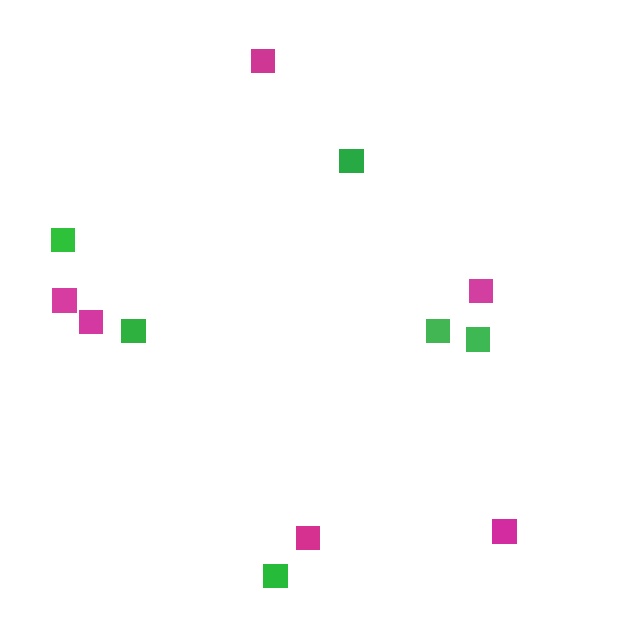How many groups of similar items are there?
There are 2 groups: one group of magenta squares (6) and one group of green squares (6).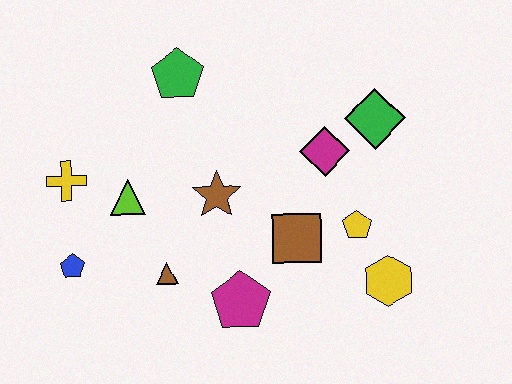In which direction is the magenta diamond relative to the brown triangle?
The magenta diamond is to the right of the brown triangle.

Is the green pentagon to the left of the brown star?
Yes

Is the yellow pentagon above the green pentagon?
No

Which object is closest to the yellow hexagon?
The yellow pentagon is closest to the yellow hexagon.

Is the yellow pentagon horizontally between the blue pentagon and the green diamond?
Yes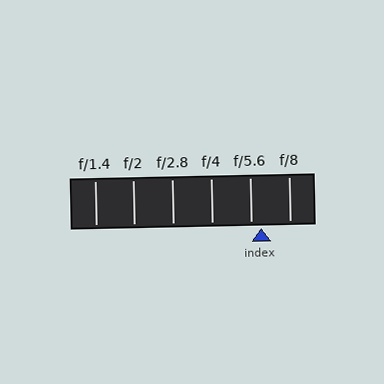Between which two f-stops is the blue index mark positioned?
The index mark is between f/5.6 and f/8.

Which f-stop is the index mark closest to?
The index mark is closest to f/5.6.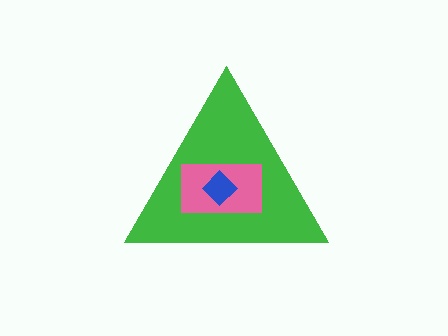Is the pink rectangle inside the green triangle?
Yes.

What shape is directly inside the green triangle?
The pink rectangle.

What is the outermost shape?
The green triangle.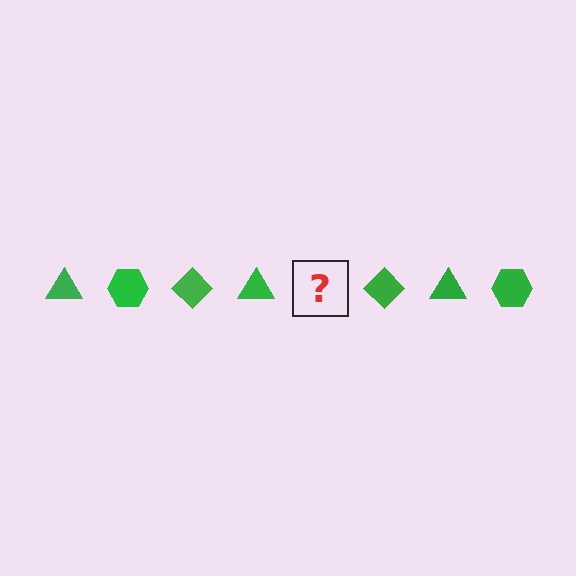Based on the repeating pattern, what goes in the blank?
The blank should be a green hexagon.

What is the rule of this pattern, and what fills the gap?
The rule is that the pattern cycles through triangle, hexagon, diamond shapes in green. The gap should be filled with a green hexagon.